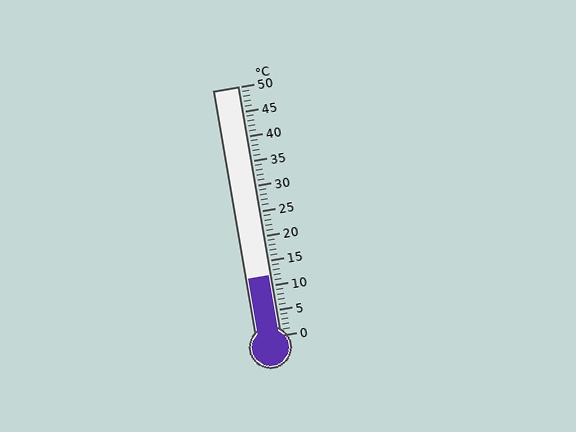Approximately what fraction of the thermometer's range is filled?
The thermometer is filled to approximately 25% of its range.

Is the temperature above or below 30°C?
The temperature is below 30°C.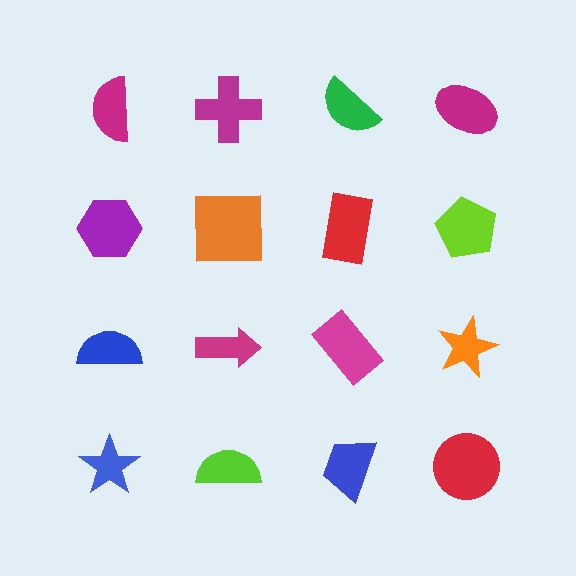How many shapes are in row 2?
4 shapes.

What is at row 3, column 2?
A magenta arrow.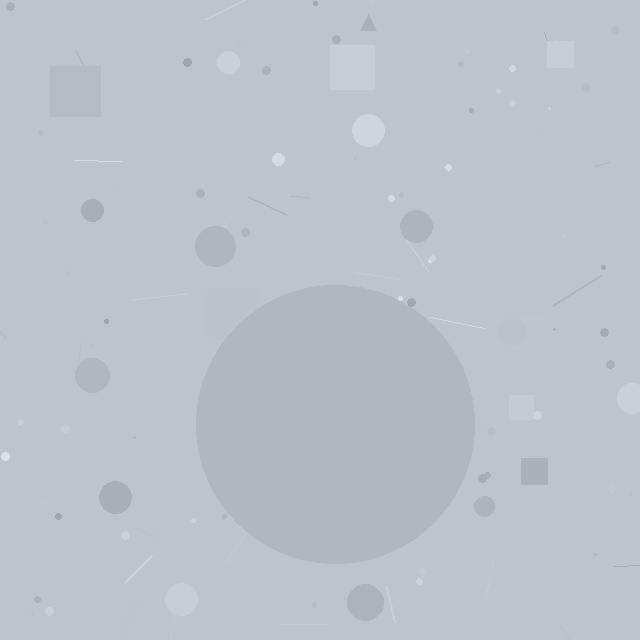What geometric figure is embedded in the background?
A circle is embedded in the background.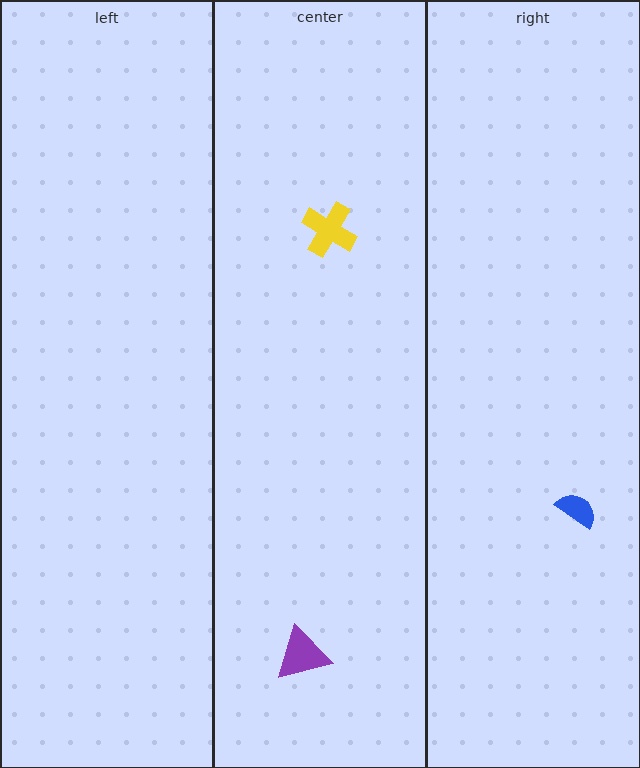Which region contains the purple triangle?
The center region.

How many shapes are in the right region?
1.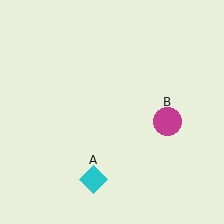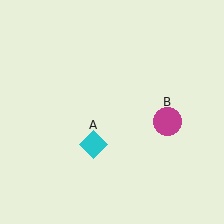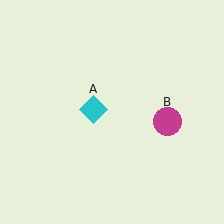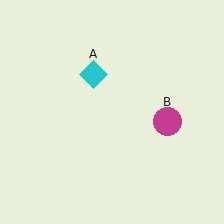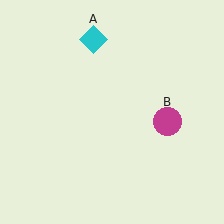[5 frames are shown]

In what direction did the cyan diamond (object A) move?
The cyan diamond (object A) moved up.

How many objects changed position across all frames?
1 object changed position: cyan diamond (object A).